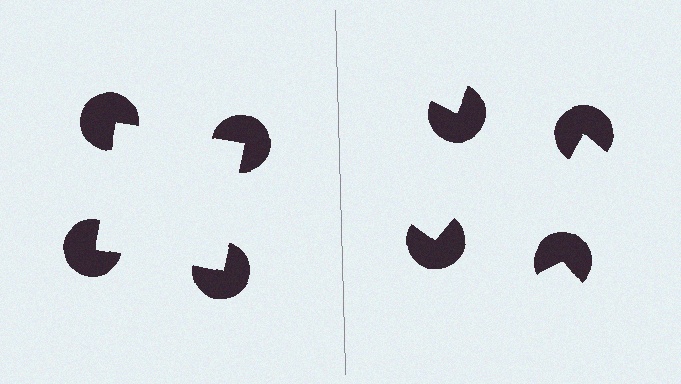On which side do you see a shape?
An illusory square appears on the left side. On the right side the wedge cuts are rotated, so no coherent shape forms.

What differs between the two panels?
The pac-man discs are positioned identically on both sides; only the wedge orientations differ. On the left they align to a square; on the right they are misaligned.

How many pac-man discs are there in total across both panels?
8 — 4 on each side.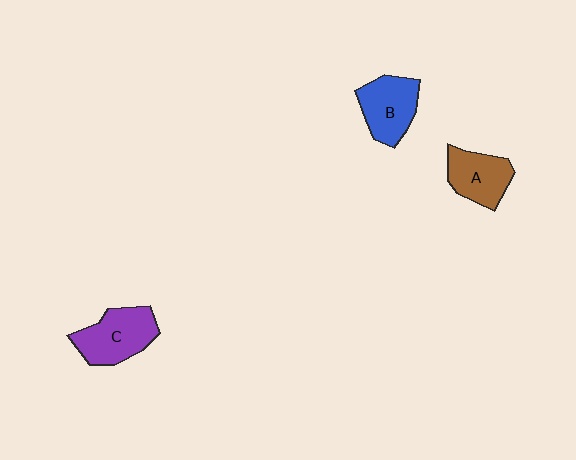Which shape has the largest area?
Shape C (purple).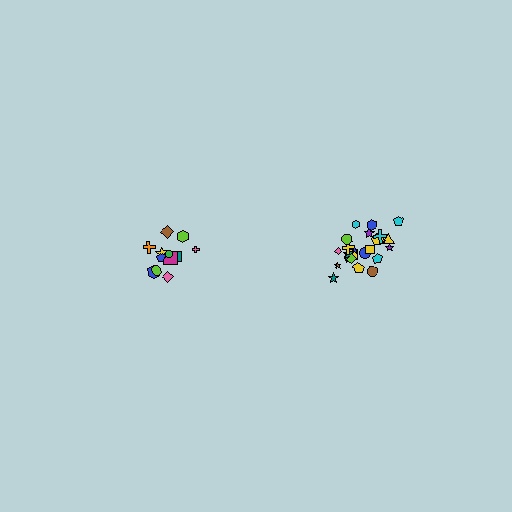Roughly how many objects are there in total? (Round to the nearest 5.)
Roughly 35 objects in total.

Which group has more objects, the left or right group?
The right group.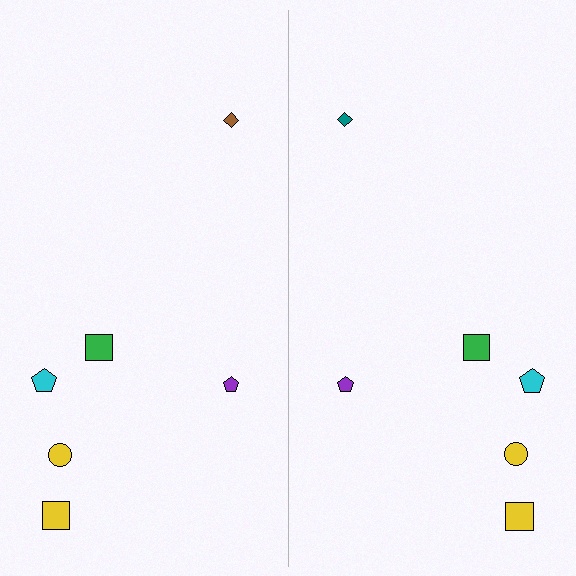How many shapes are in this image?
There are 12 shapes in this image.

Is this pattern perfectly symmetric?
No, the pattern is not perfectly symmetric. The teal diamond on the right side breaks the symmetry — its mirror counterpart is brown.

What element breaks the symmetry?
The teal diamond on the right side breaks the symmetry — its mirror counterpart is brown.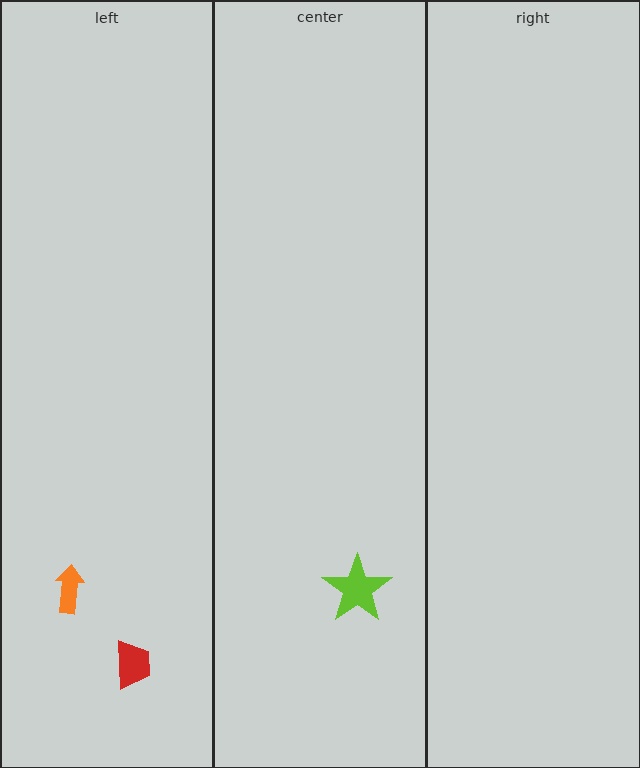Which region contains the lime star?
The center region.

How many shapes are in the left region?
2.